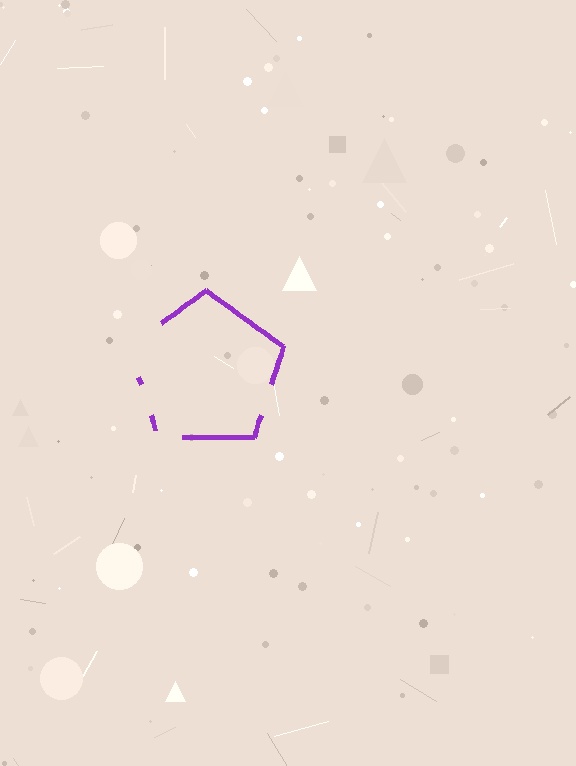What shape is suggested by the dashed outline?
The dashed outline suggests a pentagon.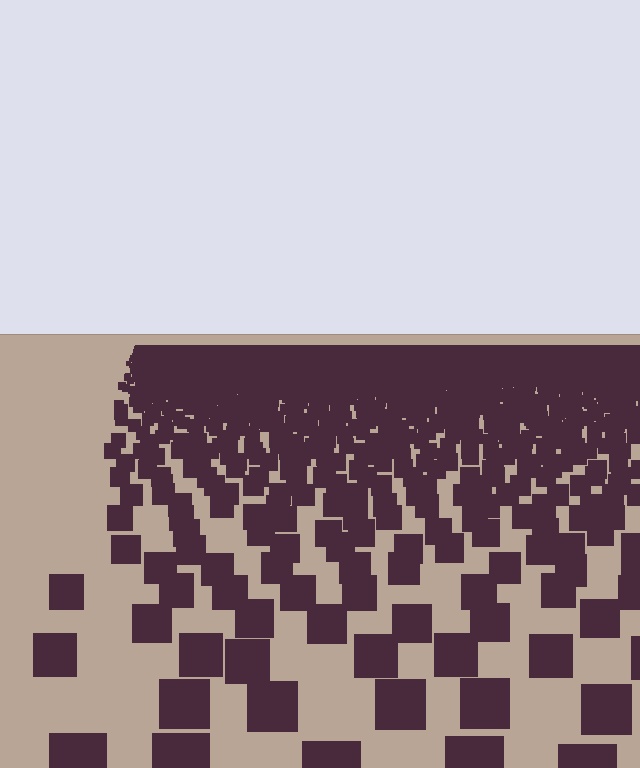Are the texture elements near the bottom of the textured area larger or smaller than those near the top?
Larger. Near the bottom, elements are closer to the viewer and appear at a bigger on-screen size.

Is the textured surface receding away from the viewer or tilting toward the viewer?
The surface is receding away from the viewer. Texture elements get smaller and denser toward the top.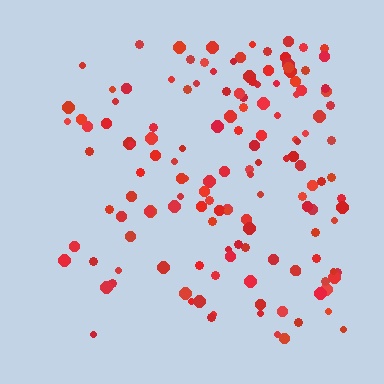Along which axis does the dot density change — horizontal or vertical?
Horizontal.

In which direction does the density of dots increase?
From left to right, with the right side densest.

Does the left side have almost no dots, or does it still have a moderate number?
Still a moderate number, just noticeably fewer than the right.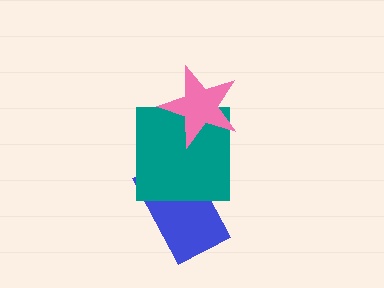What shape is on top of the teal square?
The pink star is on top of the teal square.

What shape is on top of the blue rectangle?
The teal square is on top of the blue rectangle.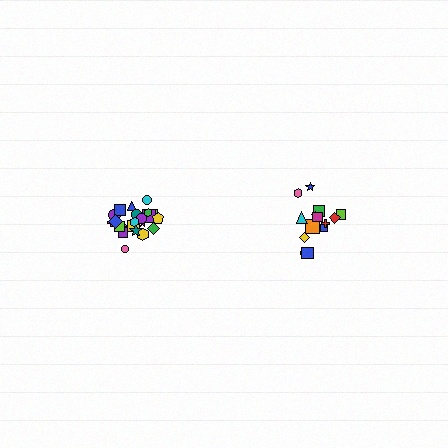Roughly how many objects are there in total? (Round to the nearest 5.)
Roughly 35 objects in total.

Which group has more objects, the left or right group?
The left group.